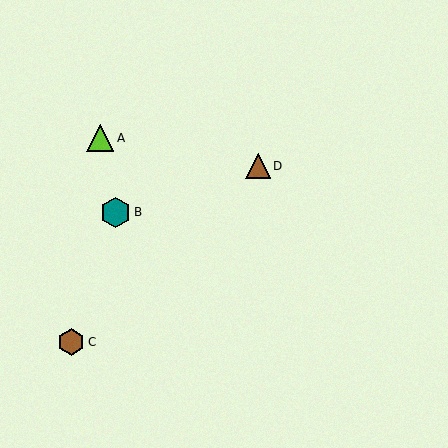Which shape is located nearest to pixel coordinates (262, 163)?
The brown triangle (labeled D) at (258, 166) is nearest to that location.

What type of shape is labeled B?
Shape B is a teal hexagon.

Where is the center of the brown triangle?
The center of the brown triangle is at (258, 166).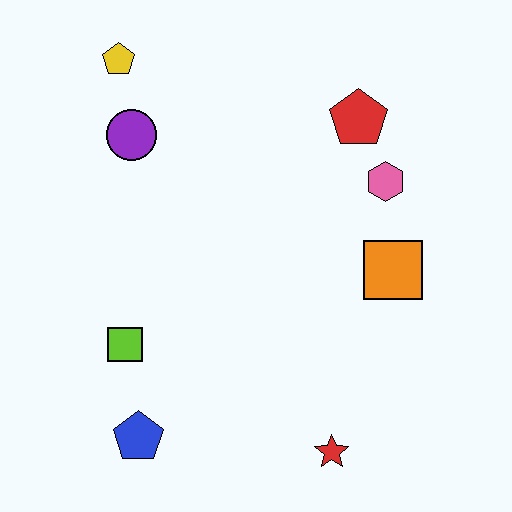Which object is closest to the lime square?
The blue pentagon is closest to the lime square.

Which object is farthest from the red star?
The yellow pentagon is farthest from the red star.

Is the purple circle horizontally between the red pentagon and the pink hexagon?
No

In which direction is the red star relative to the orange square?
The red star is below the orange square.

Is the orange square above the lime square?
Yes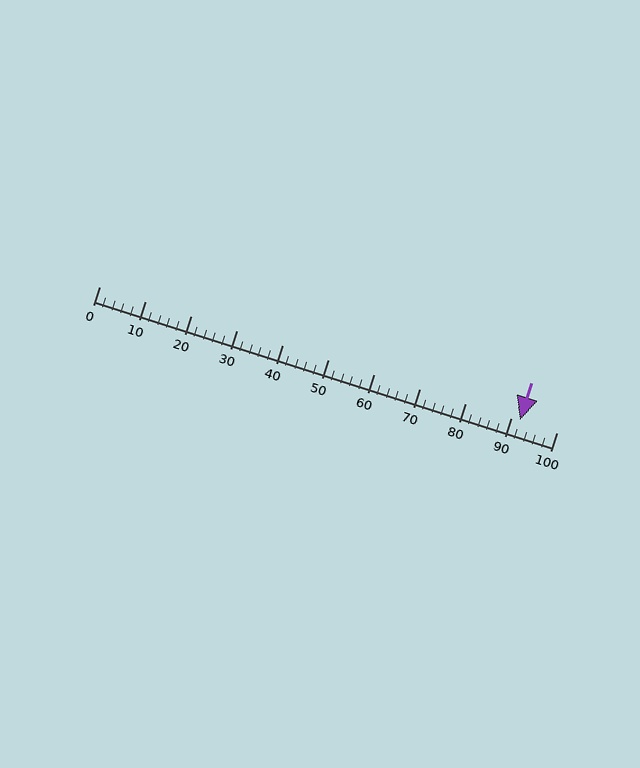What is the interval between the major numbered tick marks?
The major tick marks are spaced 10 units apart.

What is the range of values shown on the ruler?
The ruler shows values from 0 to 100.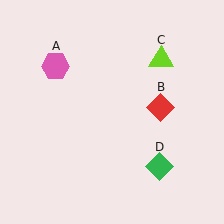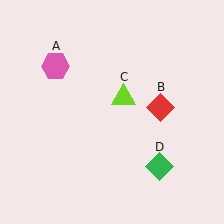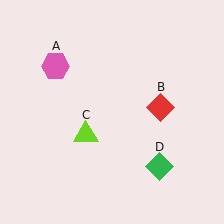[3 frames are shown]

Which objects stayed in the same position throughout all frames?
Pink hexagon (object A) and red diamond (object B) and green diamond (object D) remained stationary.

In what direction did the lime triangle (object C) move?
The lime triangle (object C) moved down and to the left.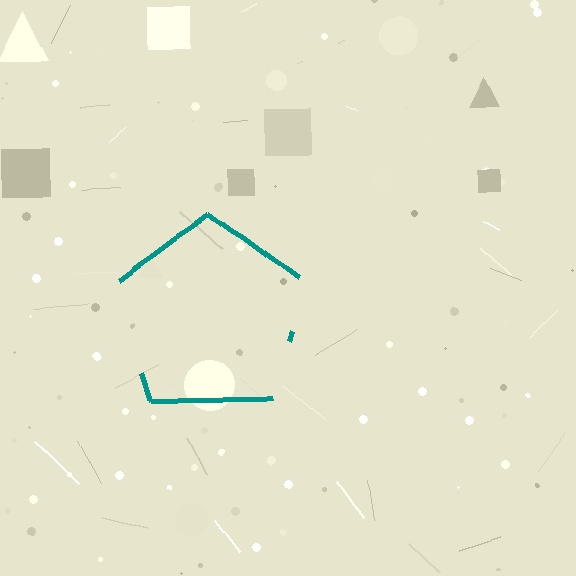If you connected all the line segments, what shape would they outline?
They would outline a pentagon.